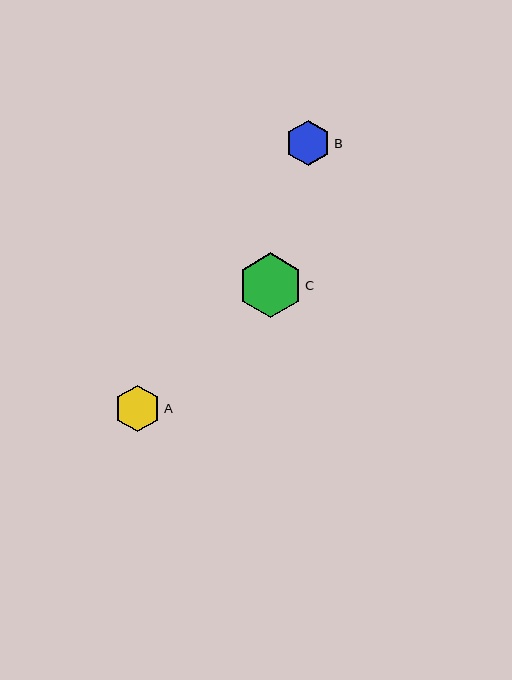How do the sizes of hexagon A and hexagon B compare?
Hexagon A and hexagon B are approximately the same size.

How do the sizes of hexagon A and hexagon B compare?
Hexagon A and hexagon B are approximately the same size.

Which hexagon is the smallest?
Hexagon B is the smallest with a size of approximately 45 pixels.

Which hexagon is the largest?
Hexagon C is the largest with a size of approximately 64 pixels.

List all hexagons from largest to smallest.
From largest to smallest: C, A, B.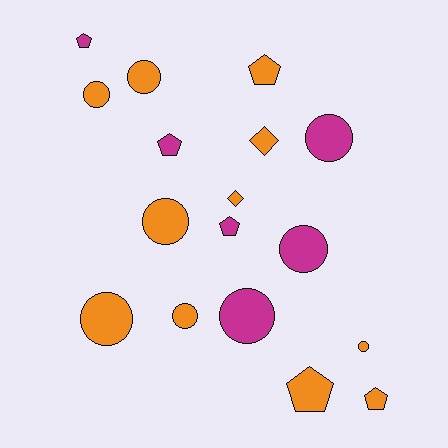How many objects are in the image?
There are 17 objects.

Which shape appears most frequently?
Circle, with 9 objects.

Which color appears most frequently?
Orange, with 11 objects.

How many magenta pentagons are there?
There are 3 magenta pentagons.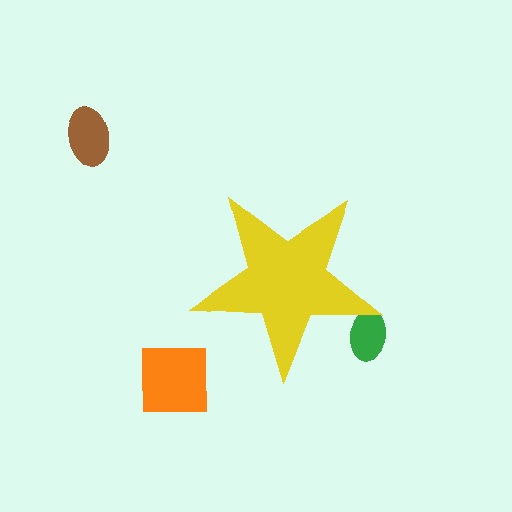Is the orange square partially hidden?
No, the orange square is fully visible.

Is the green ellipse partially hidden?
Yes, the green ellipse is partially hidden behind the yellow star.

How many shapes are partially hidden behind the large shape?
1 shape is partially hidden.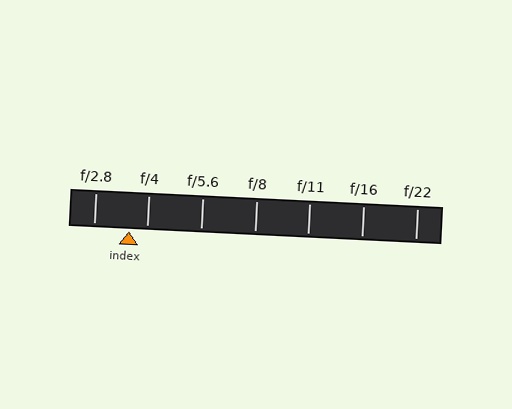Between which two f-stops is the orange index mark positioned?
The index mark is between f/2.8 and f/4.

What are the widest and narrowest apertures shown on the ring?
The widest aperture shown is f/2.8 and the narrowest is f/22.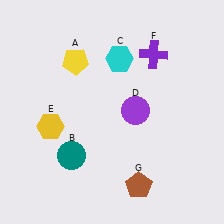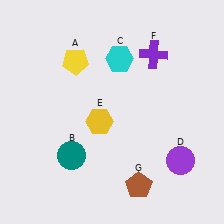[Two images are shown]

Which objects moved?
The objects that moved are: the purple circle (D), the yellow hexagon (E).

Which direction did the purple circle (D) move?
The purple circle (D) moved down.